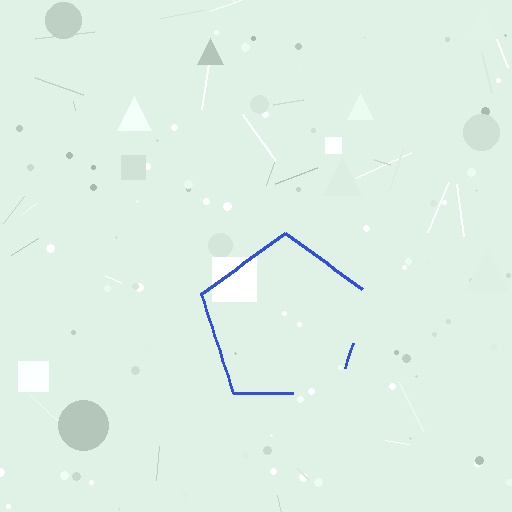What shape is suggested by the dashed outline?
The dashed outline suggests a pentagon.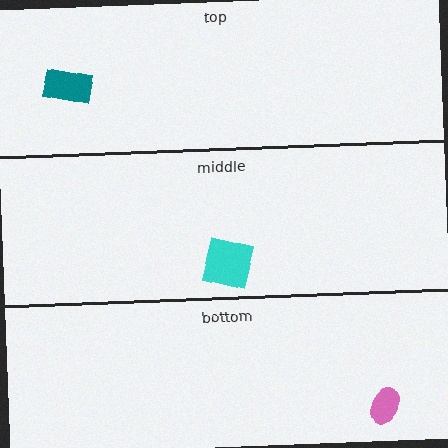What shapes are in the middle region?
The cyan square.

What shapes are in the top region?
The teal rectangle.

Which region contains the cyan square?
The middle region.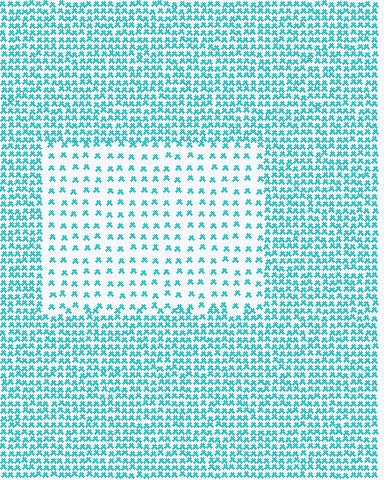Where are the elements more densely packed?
The elements are more densely packed outside the rectangle boundary.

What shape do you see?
I see a rectangle.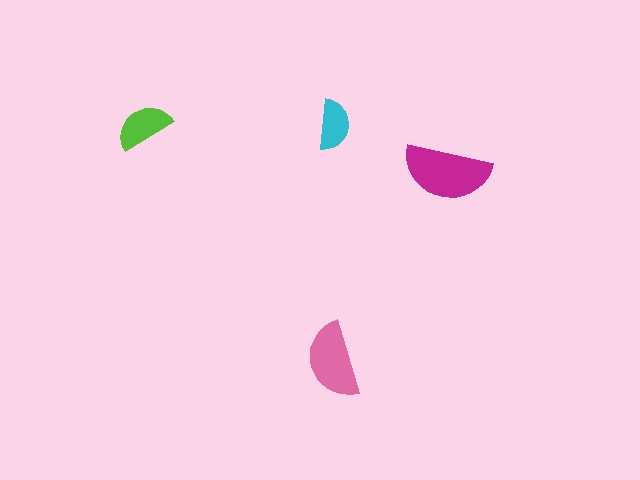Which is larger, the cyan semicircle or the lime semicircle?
The lime one.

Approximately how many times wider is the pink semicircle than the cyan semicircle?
About 1.5 times wider.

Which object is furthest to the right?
The magenta semicircle is rightmost.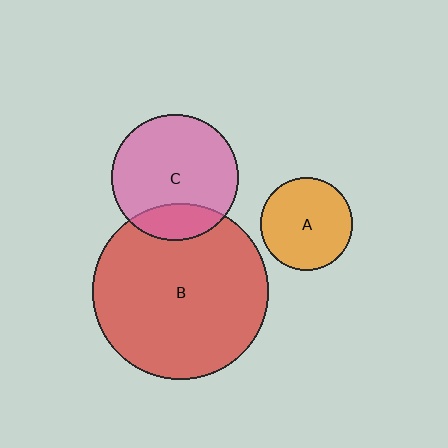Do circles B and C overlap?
Yes.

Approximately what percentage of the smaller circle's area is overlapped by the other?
Approximately 20%.